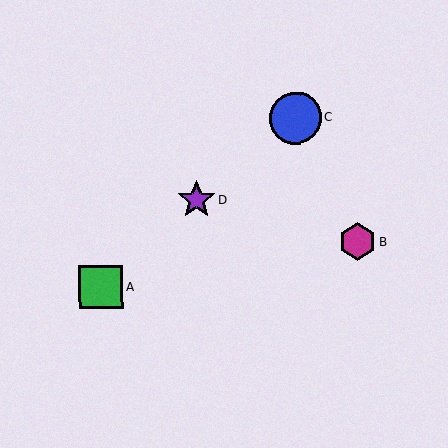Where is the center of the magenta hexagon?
The center of the magenta hexagon is at (358, 242).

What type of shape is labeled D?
Shape D is a purple star.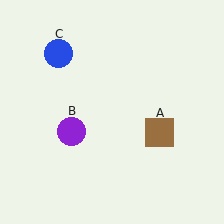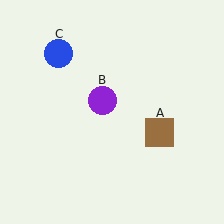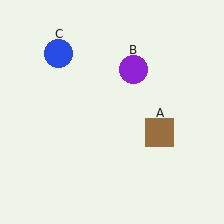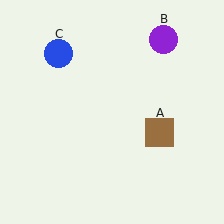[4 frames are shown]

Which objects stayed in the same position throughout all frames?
Brown square (object A) and blue circle (object C) remained stationary.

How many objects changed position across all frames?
1 object changed position: purple circle (object B).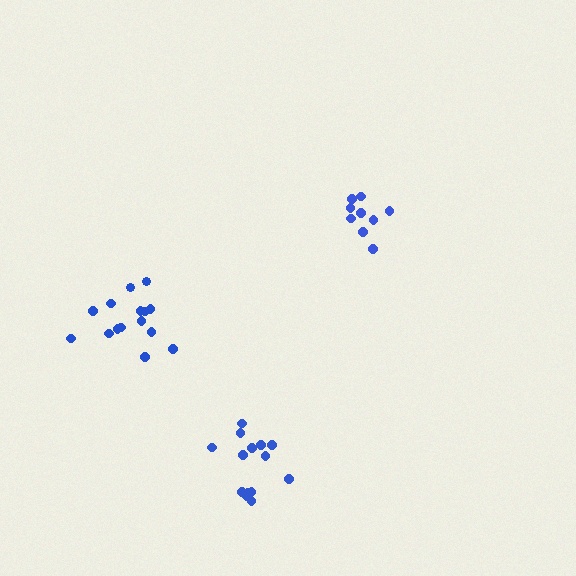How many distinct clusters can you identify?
There are 3 distinct clusters.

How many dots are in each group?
Group 1: 9 dots, Group 2: 15 dots, Group 3: 14 dots (38 total).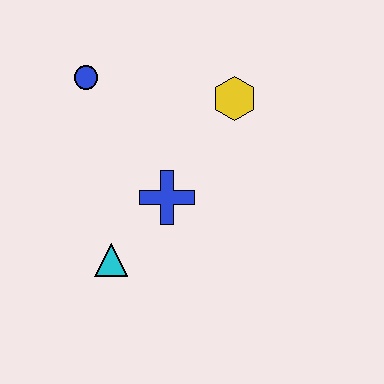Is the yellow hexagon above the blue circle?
No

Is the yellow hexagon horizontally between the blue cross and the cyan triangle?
No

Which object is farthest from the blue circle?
The cyan triangle is farthest from the blue circle.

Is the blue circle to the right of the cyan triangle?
No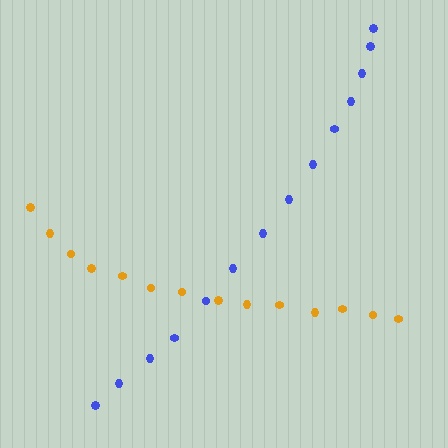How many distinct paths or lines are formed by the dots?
There are 2 distinct paths.